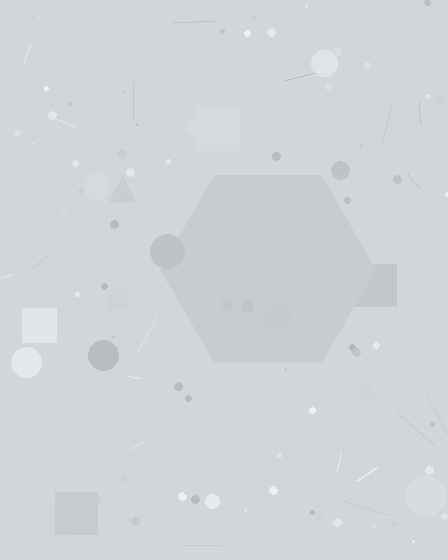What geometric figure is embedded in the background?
A hexagon is embedded in the background.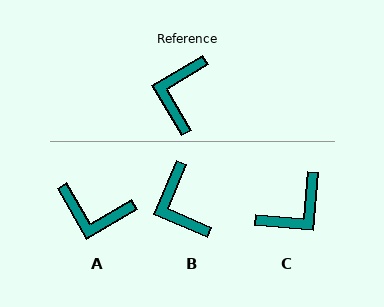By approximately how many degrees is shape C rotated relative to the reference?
Approximately 145 degrees counter-clockwise.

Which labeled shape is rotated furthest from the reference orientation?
C, about 145 degrees away.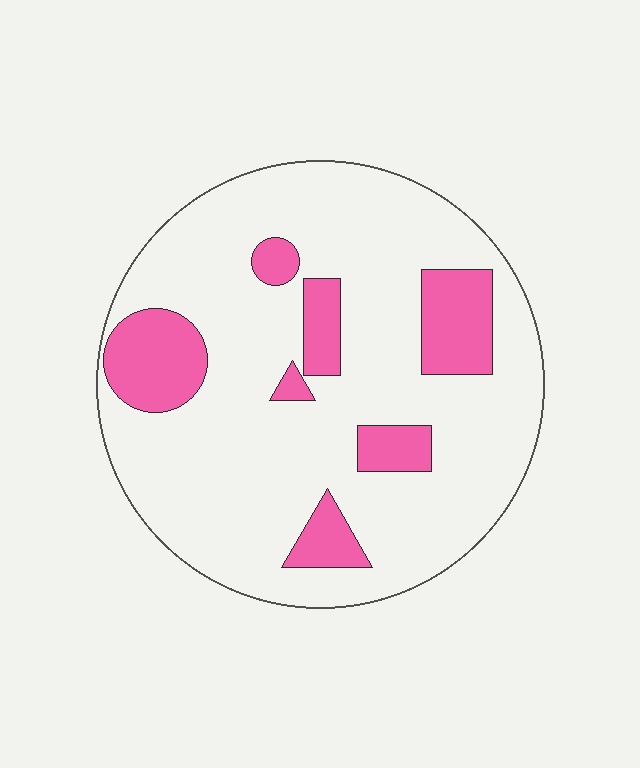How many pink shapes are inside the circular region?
7.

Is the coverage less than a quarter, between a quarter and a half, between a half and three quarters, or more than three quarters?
Less than a quarter.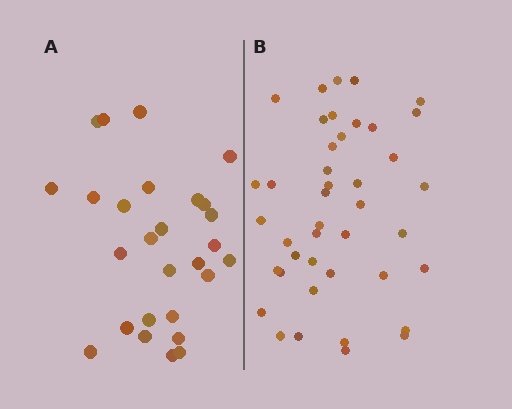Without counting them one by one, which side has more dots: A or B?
Region B (the right region) has more dots.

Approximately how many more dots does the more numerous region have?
Region B has approximately 15 more dots than region A.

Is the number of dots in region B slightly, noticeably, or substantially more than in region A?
Region B has substantially more. The ratio is roughly 1.6 to 1.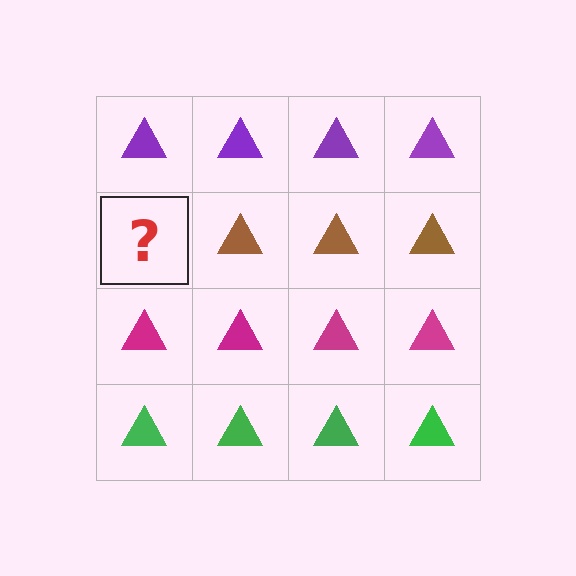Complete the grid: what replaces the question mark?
The question mark should be replaced with a brown triangle.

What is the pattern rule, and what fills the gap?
The rule is that each row has a consistent color. The gap should be filled with a brown triangle.